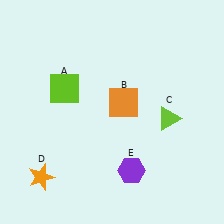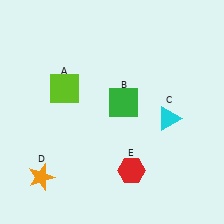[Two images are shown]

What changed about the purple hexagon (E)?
In Image 1, E is purple. In Image 2, it changed to red.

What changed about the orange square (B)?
In Image 1, B is orange. In Image 2, it changed to green.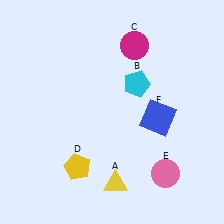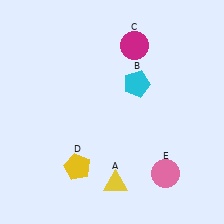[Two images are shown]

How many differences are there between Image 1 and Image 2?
There is 1 difference between the two images.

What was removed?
The blue square (F) was removed in Image 2.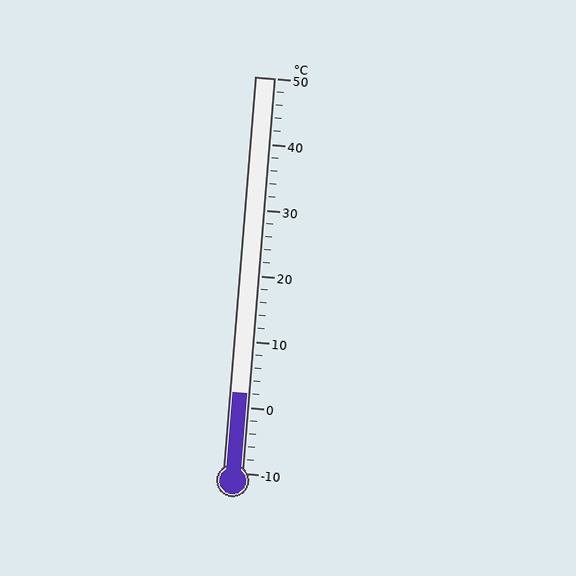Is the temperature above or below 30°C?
The temperature is below 30°C.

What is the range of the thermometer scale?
The thermometer scale ranges from -10°C to 50°C.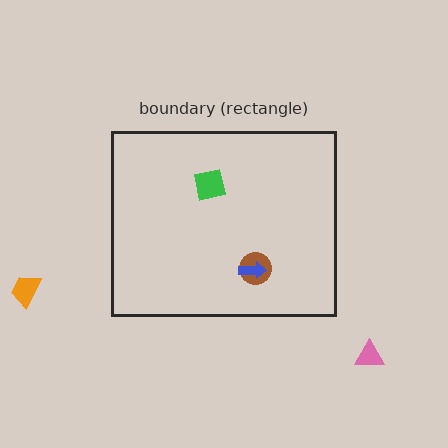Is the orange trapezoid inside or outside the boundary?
Outside.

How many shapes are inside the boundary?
3 inside, 2 outside.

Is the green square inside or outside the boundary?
Inside.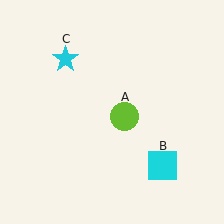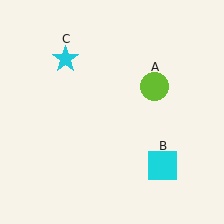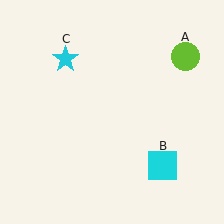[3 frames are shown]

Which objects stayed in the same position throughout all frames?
Cyan square (object B) and cyan star (object C) remained stationary.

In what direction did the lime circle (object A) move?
The lime circle (object A) moved up and to the right.